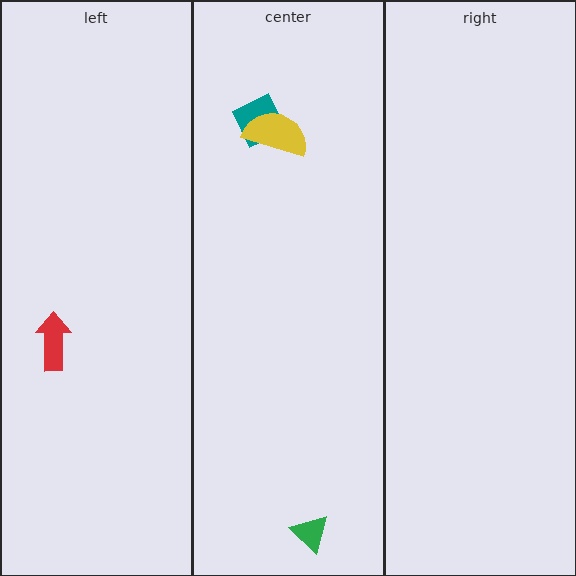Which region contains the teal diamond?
The center region.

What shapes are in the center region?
The green triangle, the teal diamond, the yellow semicircle.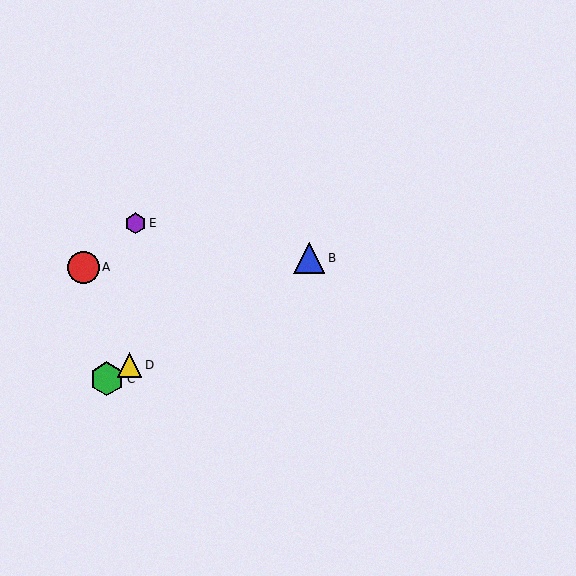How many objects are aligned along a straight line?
3 objects (B, C, D) are aligned along a straight line.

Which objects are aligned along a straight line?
Objects B, C, D are aligned along a straight line.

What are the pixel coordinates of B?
Object B is at (309, 258).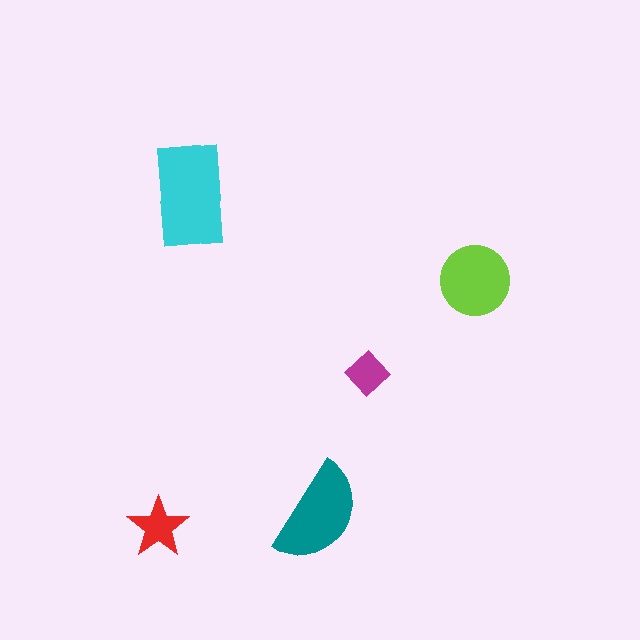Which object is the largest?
The cyan rectangle.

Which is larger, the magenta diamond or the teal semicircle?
The teal semicircle.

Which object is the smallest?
The magenta diamond.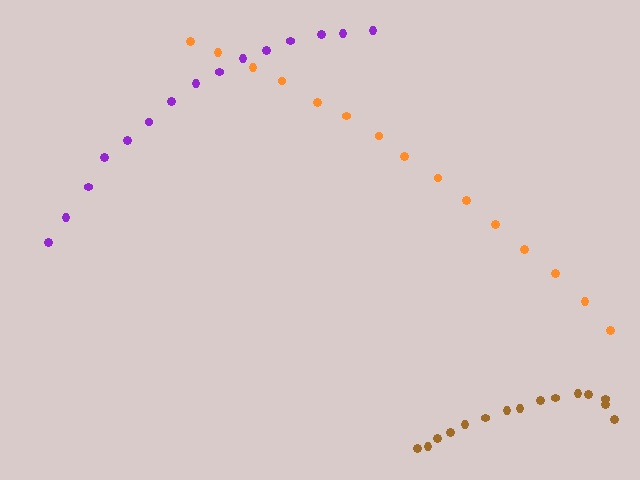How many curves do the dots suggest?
There are 3 distinct paths.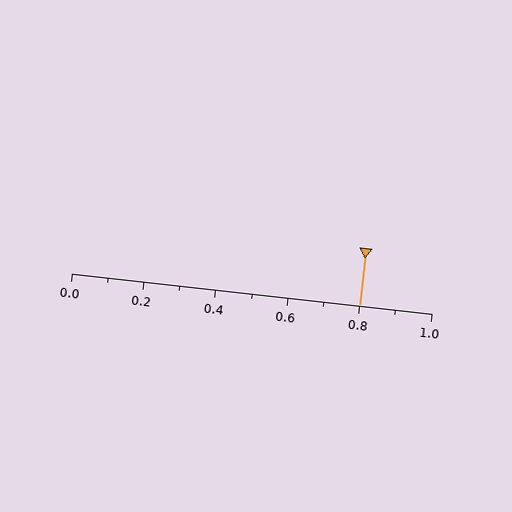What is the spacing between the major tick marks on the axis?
The major ticks are spaced 0.2 apart.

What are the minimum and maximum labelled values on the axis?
The axis runs from 0.0 to 1.0.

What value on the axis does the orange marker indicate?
The marker indicates approximately 0.8.